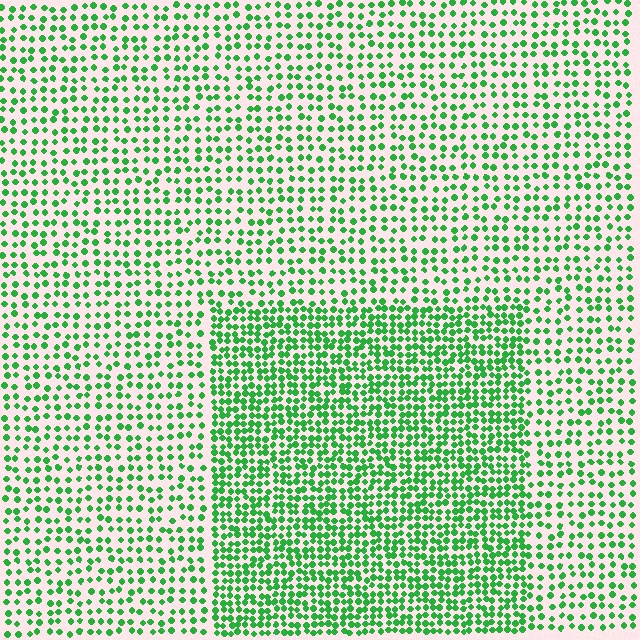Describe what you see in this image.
The image contains small green elements arranged at two different densities. A rectangle-shaped region is visible where the elements are more densely packed than the surrounding area.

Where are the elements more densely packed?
The elements are more densely packed inside the rectangle boundary.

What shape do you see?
I see a rectangle.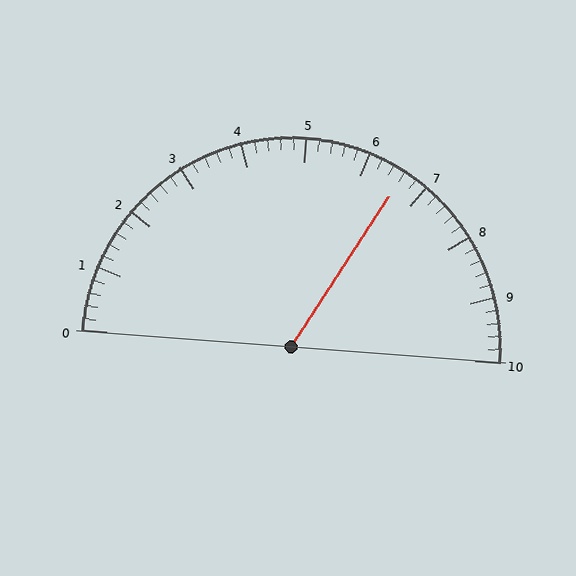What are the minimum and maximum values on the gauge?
The gauge ranges from 0 to 10.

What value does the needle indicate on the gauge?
The needle indicates approximately 6.6.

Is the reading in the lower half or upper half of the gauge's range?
The reading is in the upper half of the range (0 to 10).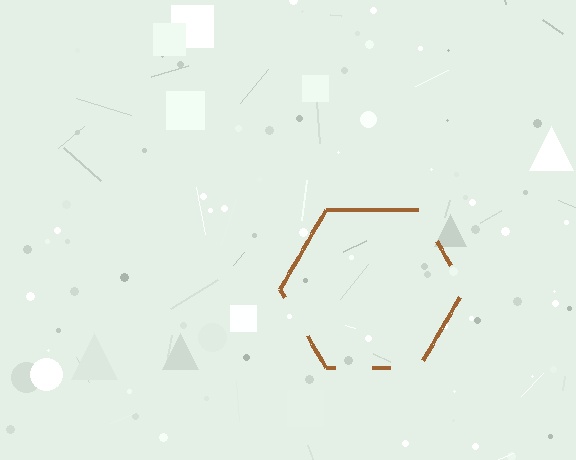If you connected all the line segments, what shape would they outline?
They would outline a hexagon.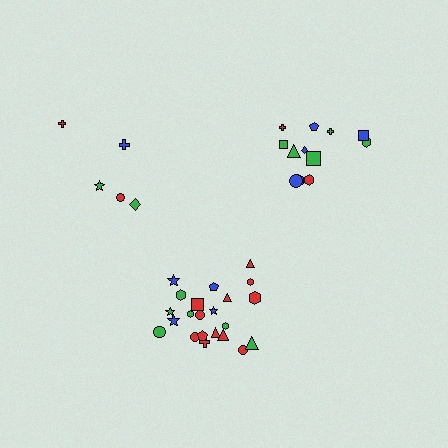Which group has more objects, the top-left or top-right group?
The top-right group.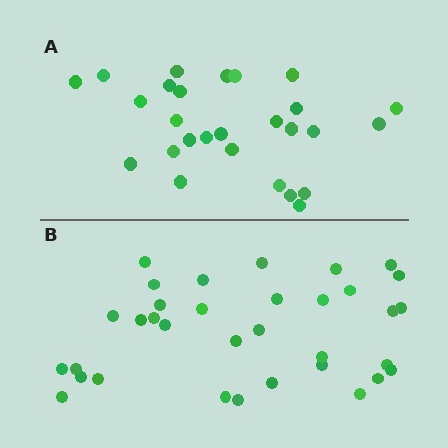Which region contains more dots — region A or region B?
Region B (the bottom region) has more dots.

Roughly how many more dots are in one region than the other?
Region B has roughly 8 or so more dots than region A.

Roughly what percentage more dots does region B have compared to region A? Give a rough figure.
About 25% more.